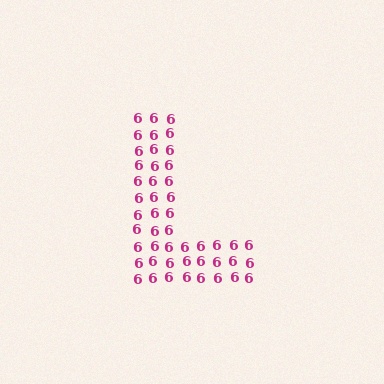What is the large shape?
The large shape is the letter L.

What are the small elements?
The small elements are digit 6's.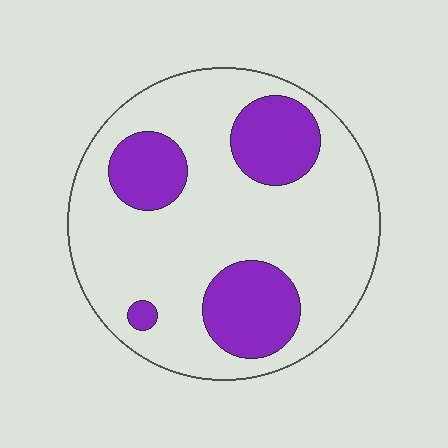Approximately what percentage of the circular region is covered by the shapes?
Approximately 25%.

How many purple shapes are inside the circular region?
4.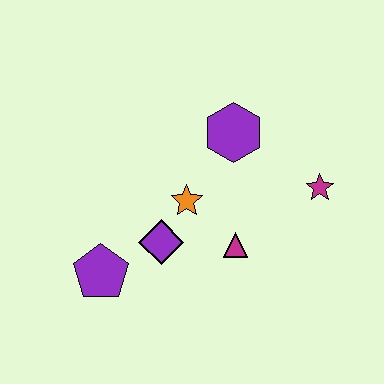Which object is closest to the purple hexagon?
The orange star is closest to the purple hexagon.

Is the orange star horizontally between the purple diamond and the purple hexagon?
Yes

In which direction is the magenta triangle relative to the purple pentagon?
The magenta triangle is to the right of the purple pentagon.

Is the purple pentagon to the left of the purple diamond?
Yes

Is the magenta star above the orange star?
Yes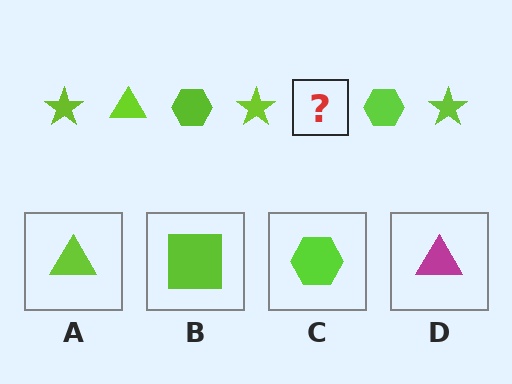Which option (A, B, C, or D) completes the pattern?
A.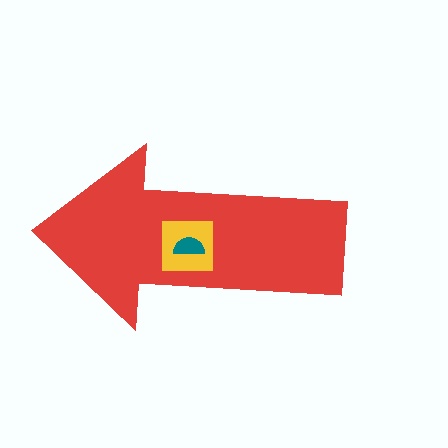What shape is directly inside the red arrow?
The yellow square.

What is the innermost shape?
The teal semicircle.